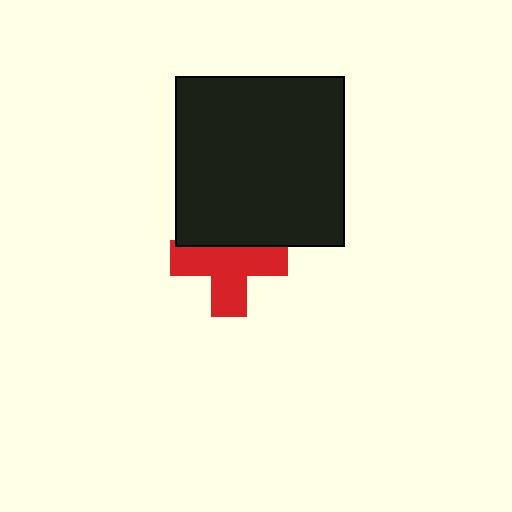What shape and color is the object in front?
The object in front is a black square.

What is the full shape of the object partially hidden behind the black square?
The partially hidden object is a red cross.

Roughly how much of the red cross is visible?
Most of it is visible (roughly 68%).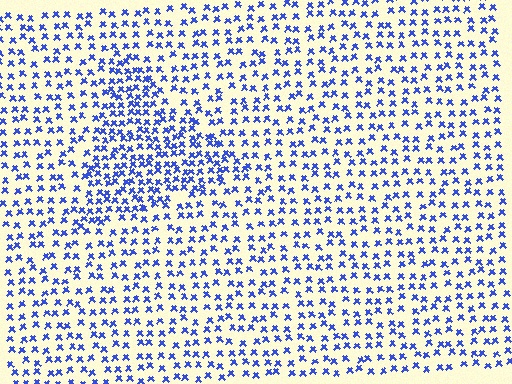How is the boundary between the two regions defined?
The boundary is defined by a change in element density (approximately 1.8x ratio). All elements are the same color, size, and shape.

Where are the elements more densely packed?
The elements are more densely packed inside the triangle boundary.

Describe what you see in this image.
The image contains small blue elements arranged at two different densities. A triangle-shaped region is visible where the elements are more densely packed than the surrounding area.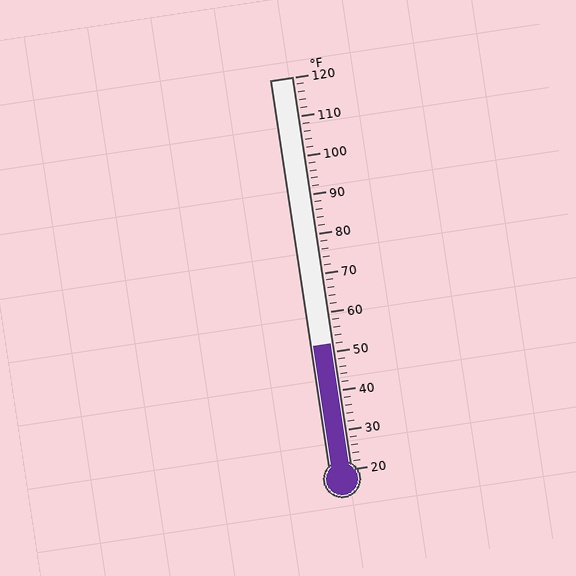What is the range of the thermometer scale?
The thermometer scale ranges from 20°F to 120°F.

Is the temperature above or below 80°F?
The temperature is below 80°F.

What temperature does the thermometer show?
The thermometer shows approximately 52°F.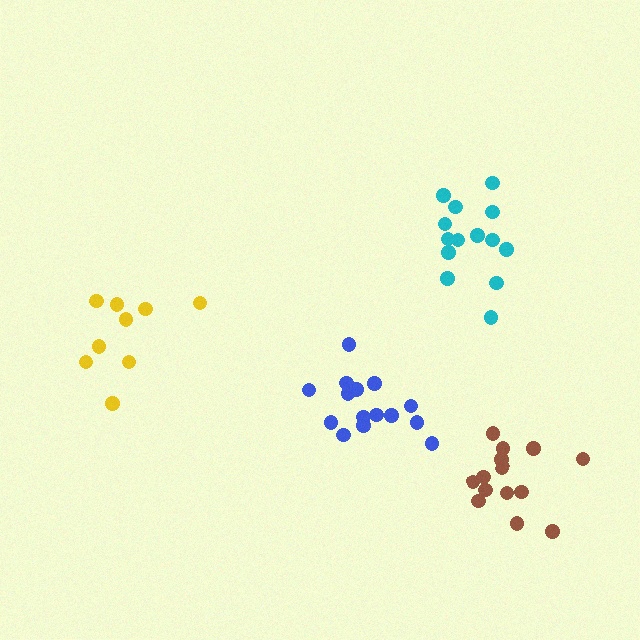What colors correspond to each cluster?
The clusters are colored: yellow, cyan, brown, blue.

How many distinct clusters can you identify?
There are 4 distinct clusters.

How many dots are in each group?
Group 1: 9 dots, Group 2: 14 dots, Group 3: 14 dots, Group 4: 15 dots (52 total).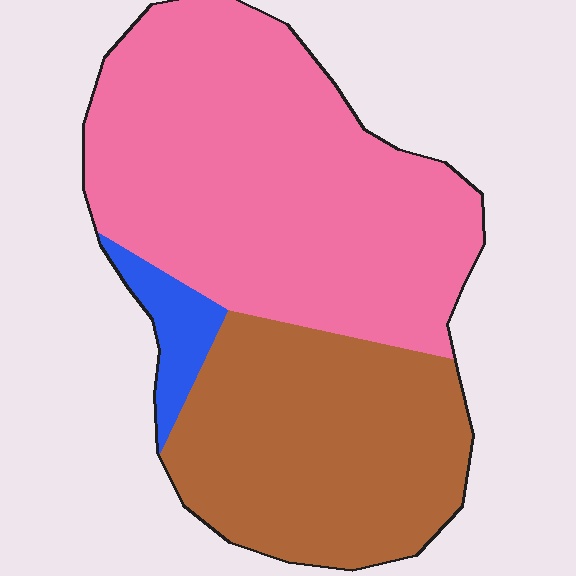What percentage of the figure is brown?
Brown takes up between a quarter and a half of the figure.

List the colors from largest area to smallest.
From largest to smallest: pink, brown, blue.